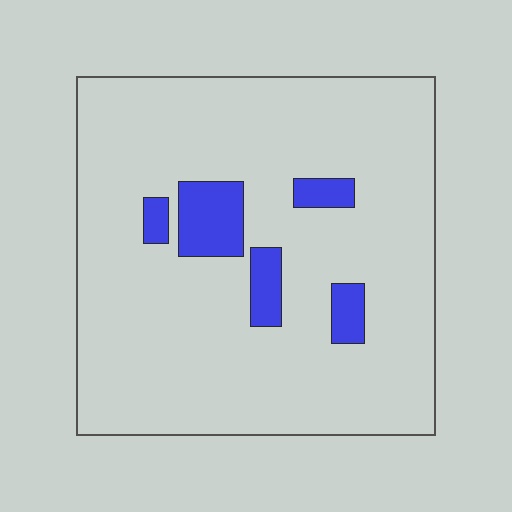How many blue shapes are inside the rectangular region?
5.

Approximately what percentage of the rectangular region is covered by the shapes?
Approximately 10%.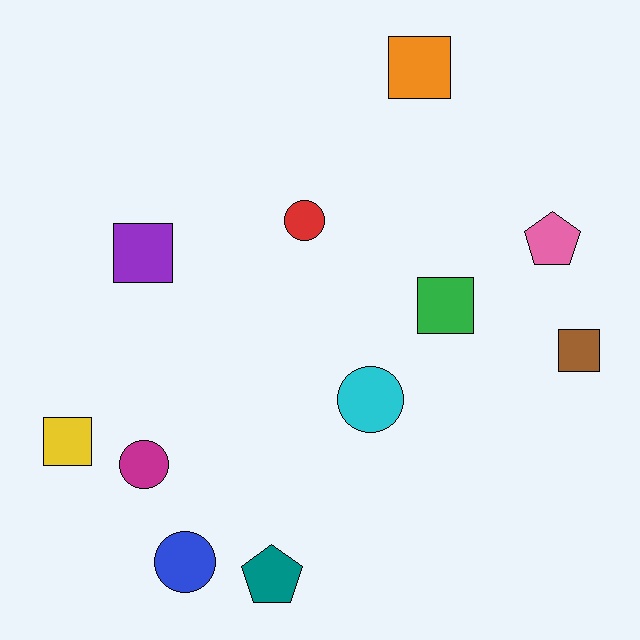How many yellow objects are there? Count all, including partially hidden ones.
There is 1 yellow object.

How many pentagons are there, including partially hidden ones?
There are 2 pentagons.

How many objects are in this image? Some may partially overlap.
There are 11 objects.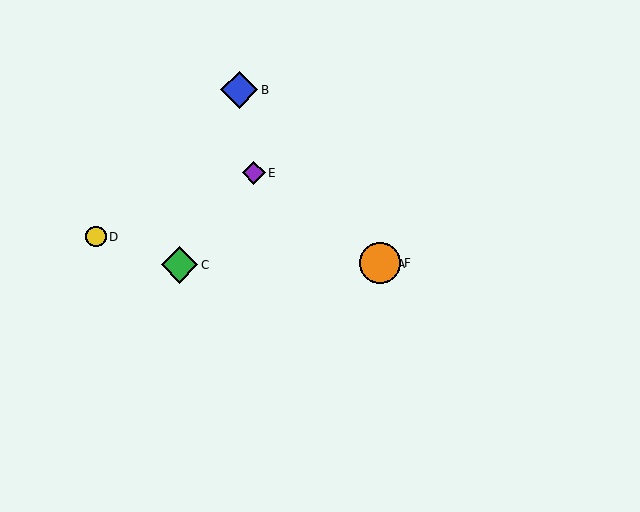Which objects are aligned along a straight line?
Objects A, E, F are aligned along a straight line.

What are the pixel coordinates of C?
Object C is at (180, 265).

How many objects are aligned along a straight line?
3 objects (A, E, F) are aligned along a straight line.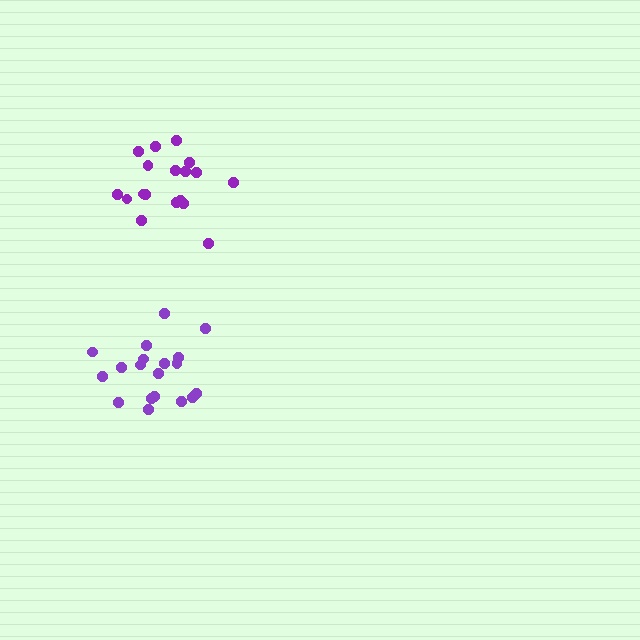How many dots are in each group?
Group 1: 18 dots, Group 2: 19 dots (37 total).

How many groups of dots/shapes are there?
There are 2 groups.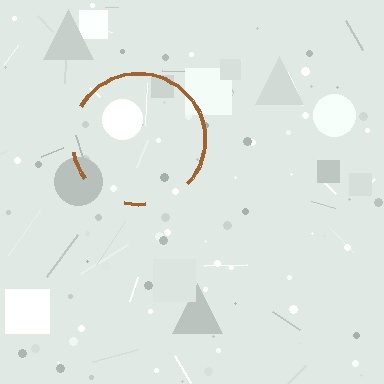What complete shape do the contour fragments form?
The contour fragments form a circle.